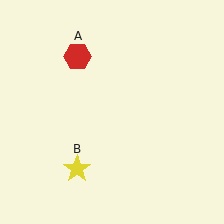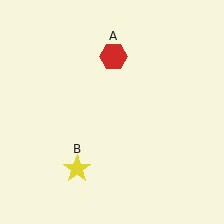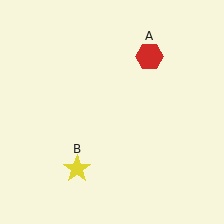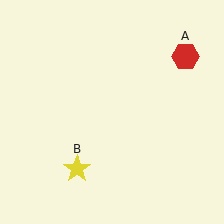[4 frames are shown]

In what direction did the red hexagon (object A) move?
The red hexagon (object A) moved right.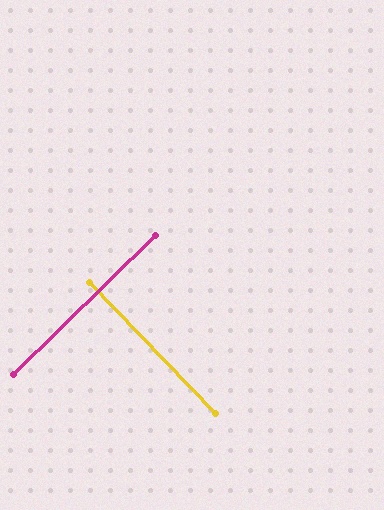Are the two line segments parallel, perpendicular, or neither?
Perpendicular — they meet at approximately 89°.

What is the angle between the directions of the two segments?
Approximately 89 degrees.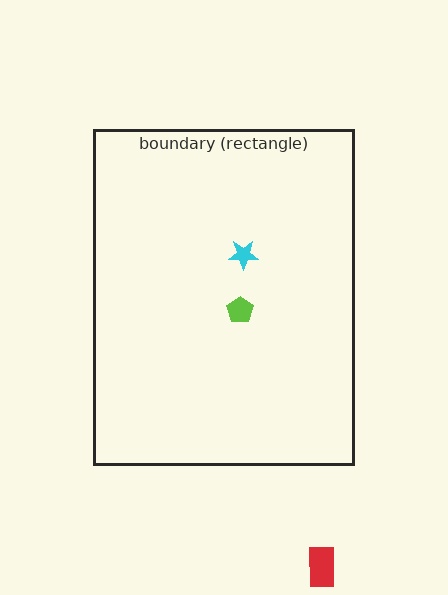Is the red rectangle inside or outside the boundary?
Outside.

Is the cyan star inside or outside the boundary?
Inside.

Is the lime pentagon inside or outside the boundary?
Inside.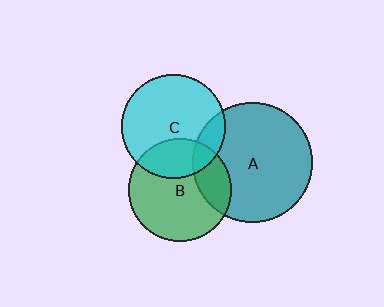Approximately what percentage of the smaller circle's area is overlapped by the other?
Approximately 15%.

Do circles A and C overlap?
Yes.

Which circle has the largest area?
Circle A (teal).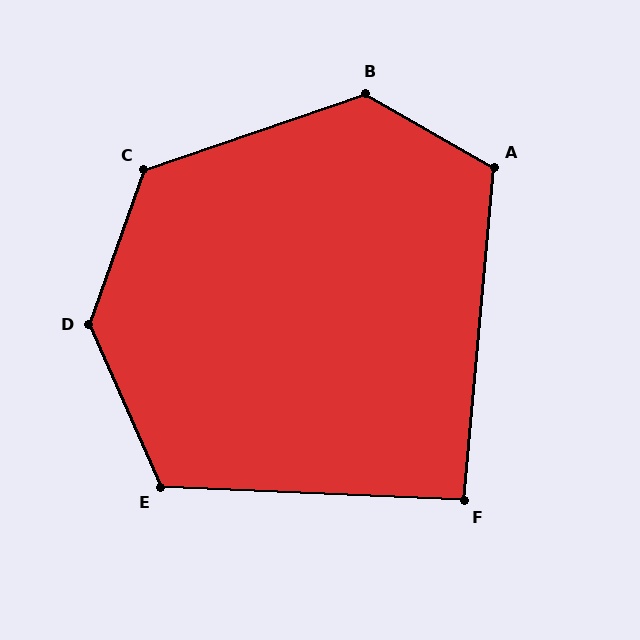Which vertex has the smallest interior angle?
F, at approximately 93 degrees.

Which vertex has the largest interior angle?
D, at approximately 137 degrees.